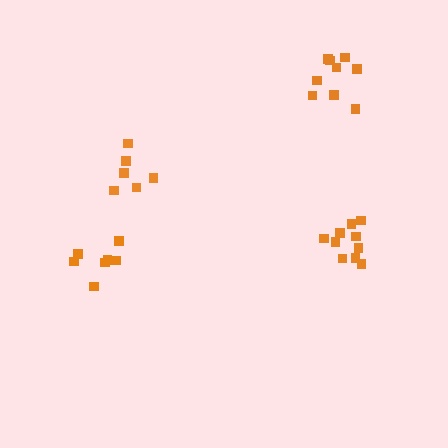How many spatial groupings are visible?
There are 4 spatial groupings.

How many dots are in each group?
Group 1: 9 dots, Group 2: 7 dots, Group 3: 10 dots, Group 4: 6 dots (32 total).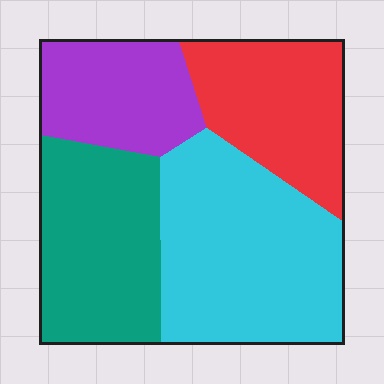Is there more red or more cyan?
Cyan.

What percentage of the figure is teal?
Teal takes up between a quarter and a half of the figure.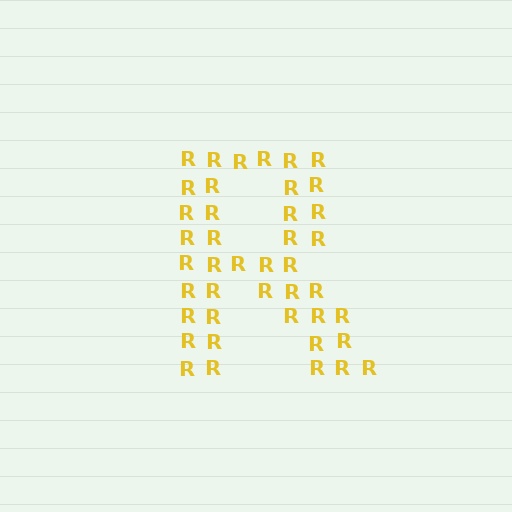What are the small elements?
The small elements are letter R's.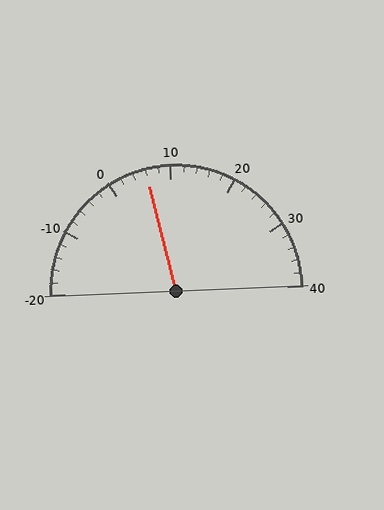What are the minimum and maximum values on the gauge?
The gauge ranges from -20 to 40.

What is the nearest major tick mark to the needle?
The nearest major tick mark is 10.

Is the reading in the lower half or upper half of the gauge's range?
The reading is in the lower half of the range (-20 to 40).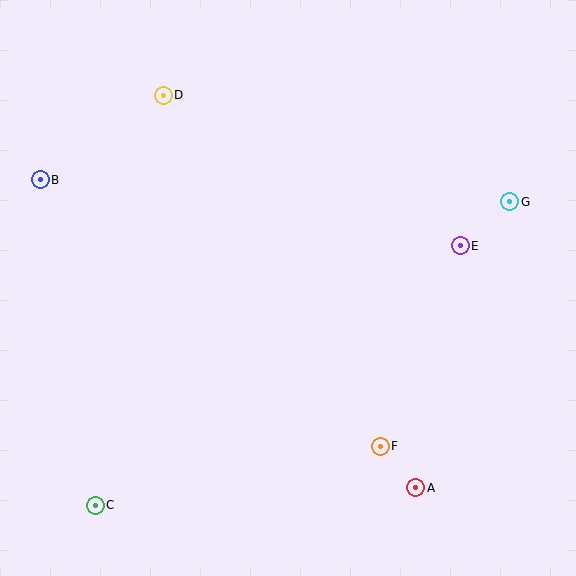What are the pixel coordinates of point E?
Point E is at (460, 246).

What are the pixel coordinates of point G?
Point G is at (510, 202).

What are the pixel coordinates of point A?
Point A is at (416, 488).